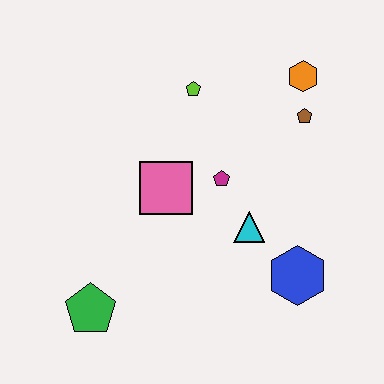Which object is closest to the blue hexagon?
The cyan triangle is closest to the blue hexagon.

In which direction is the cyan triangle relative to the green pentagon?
The cyan triangle is to the right of the green pentagon.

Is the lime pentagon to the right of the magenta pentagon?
No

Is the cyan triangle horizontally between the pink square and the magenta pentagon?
No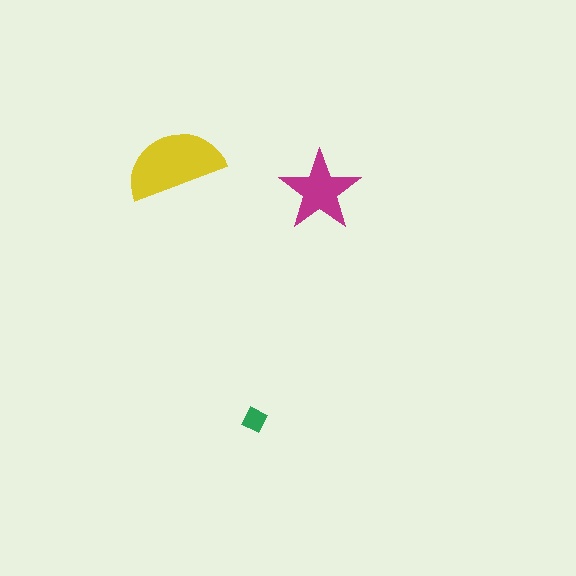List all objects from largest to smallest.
The yellow semicircle, the magenta star, the green diamond.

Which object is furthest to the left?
The yellow semicircle is leftmost.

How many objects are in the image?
There are 3 objects in the image.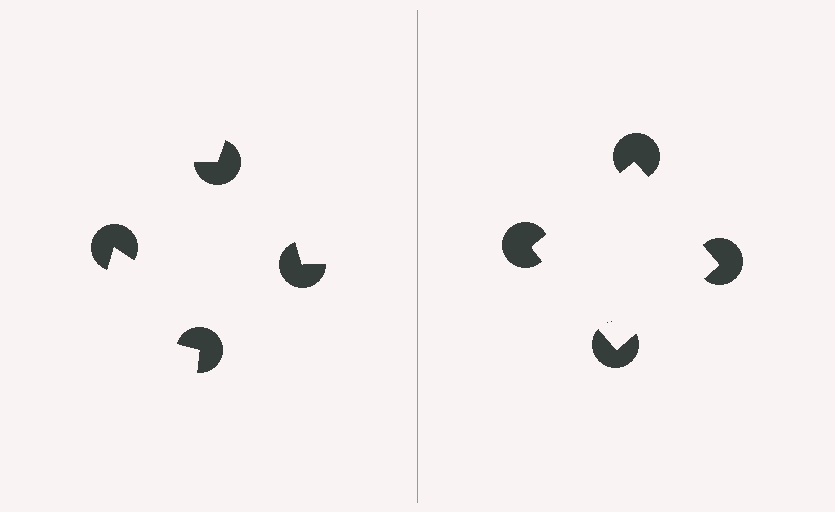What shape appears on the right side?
An illusory square.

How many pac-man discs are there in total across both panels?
8 — 4 on each side.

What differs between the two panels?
The pac-man discs are positioned identically on both sides; only the wedge orientations differ. On the right they align to a square; on the left they are misaligned.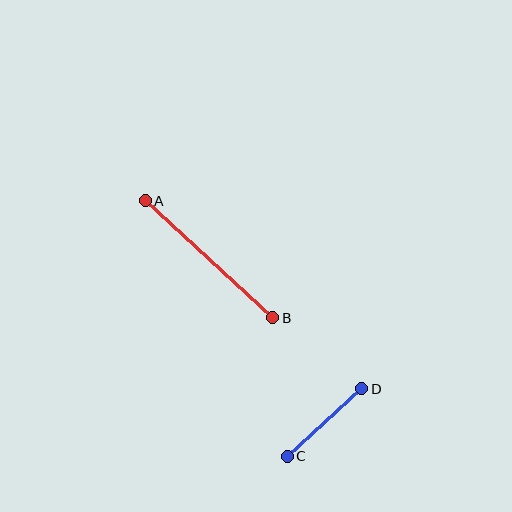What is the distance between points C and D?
The distance is approximately 101 pixels.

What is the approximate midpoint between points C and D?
The midpoint is at approximately (325, 422) pixels.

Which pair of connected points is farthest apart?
Points A and B are farthest apart.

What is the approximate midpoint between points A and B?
The midpoint is at approximately (209, 259) pixels.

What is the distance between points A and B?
The distance is approximately 173 pixels.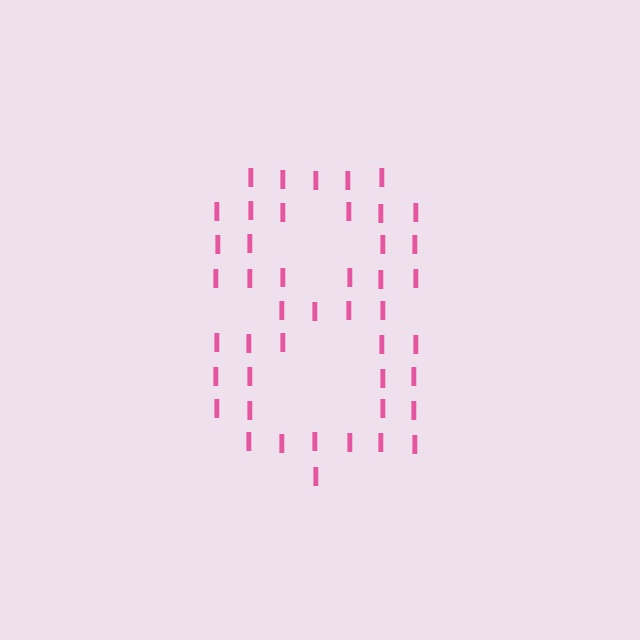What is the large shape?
The large shape is the digit 8.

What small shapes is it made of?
It is made of small letter I's.